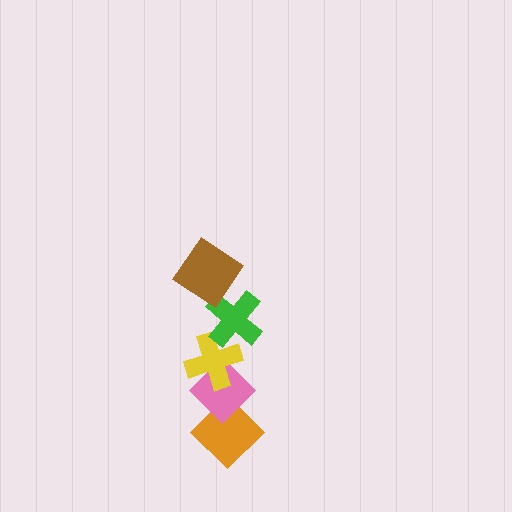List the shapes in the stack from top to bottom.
From top to bottom: the brown diamond, the green cross, the yellow cross, the pink diamond, the orange diamond.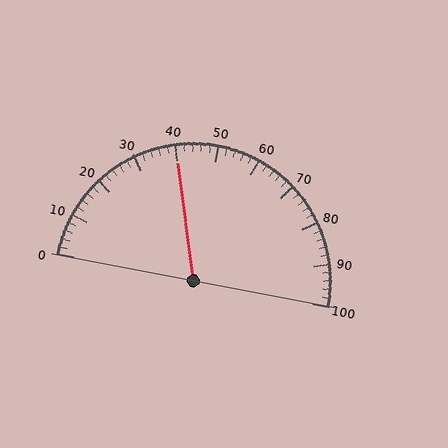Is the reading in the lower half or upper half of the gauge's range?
The reading is in the lower half of the range (0 to 100).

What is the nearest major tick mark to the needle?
The nearest major tick mark is 40.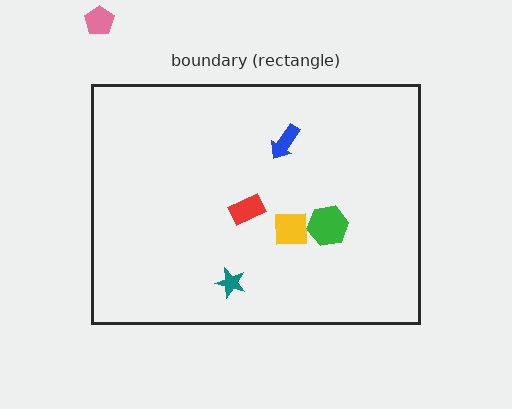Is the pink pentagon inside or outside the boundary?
Outside.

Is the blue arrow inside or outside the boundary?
Inside.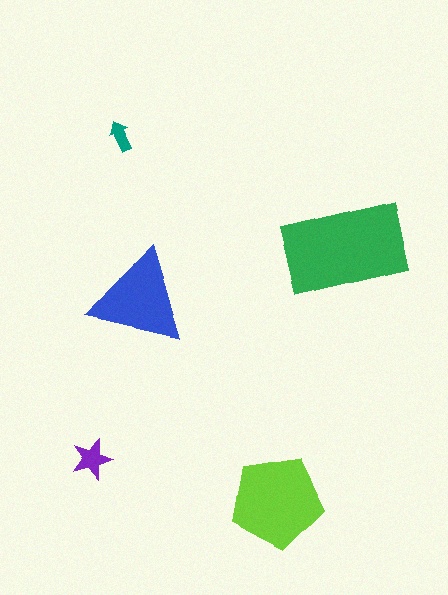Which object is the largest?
The green rectangle.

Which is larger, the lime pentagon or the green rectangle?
The green rectangle.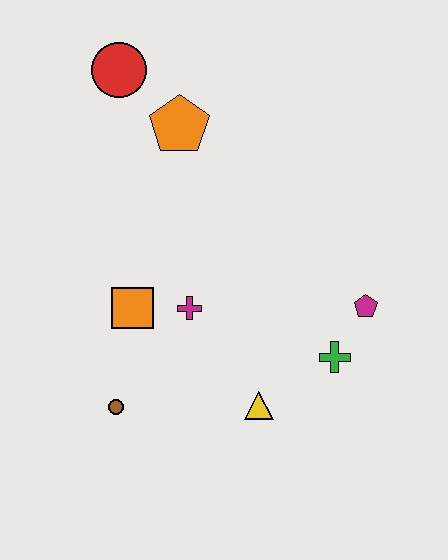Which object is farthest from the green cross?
The red circle is farthest from the green cross.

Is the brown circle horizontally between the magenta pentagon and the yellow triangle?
No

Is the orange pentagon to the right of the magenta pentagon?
No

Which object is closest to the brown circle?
The orange square is closest to the brown circle.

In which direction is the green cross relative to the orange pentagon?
The green cross is below the orange pentagon.